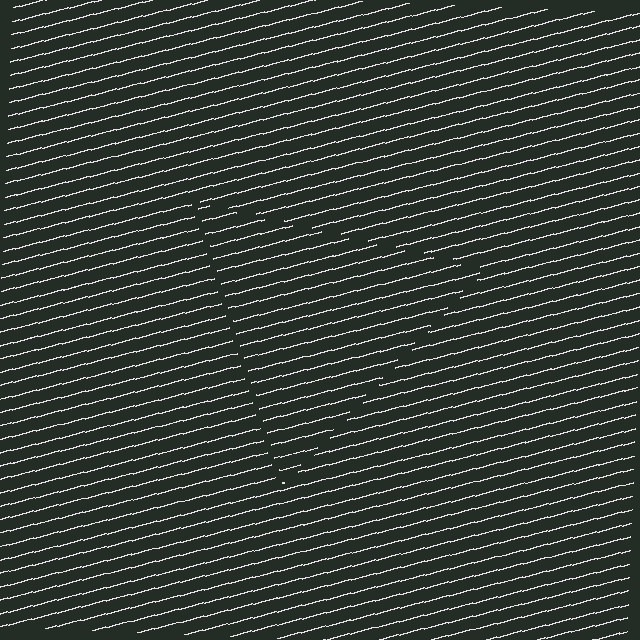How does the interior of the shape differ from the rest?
The interior of the shape contains the same grating, shifted by half a period — the contour is defined by the phase discontinuity where line-ends from the inner and outer gratings abut.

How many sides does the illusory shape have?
3 sides — the line-ends trace a triangle.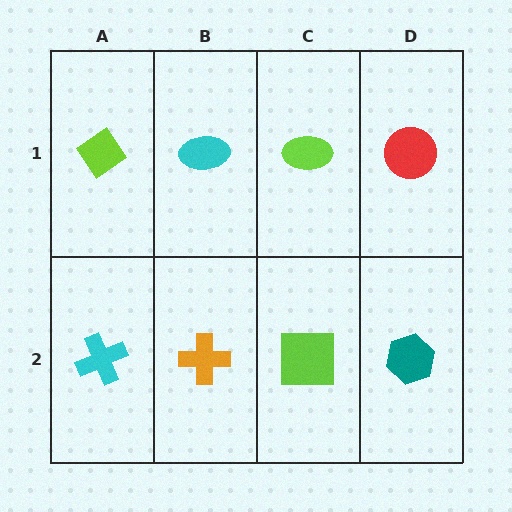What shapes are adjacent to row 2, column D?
A red circle (row 1, column D), a lime square (row 2, column C).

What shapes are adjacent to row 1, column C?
A lime square (row 2, column C), a cyan ellipse (row 1, column B), a red circle (row 1, column D).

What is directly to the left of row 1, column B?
A lime diamond.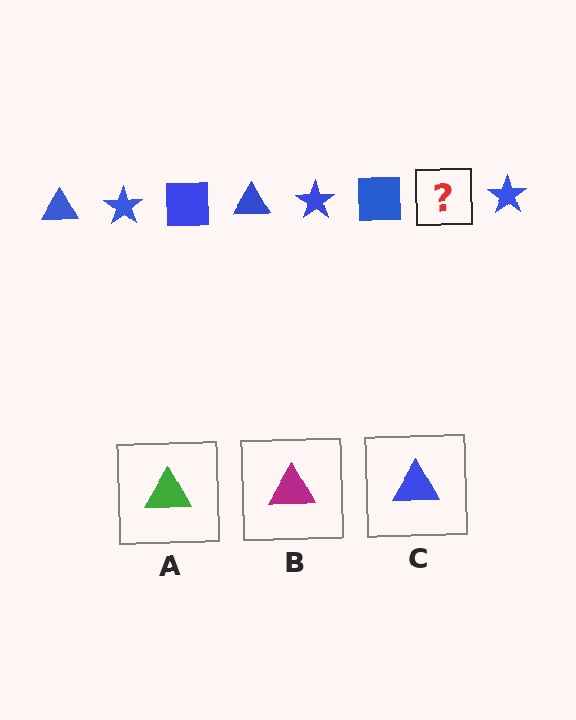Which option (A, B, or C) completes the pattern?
C.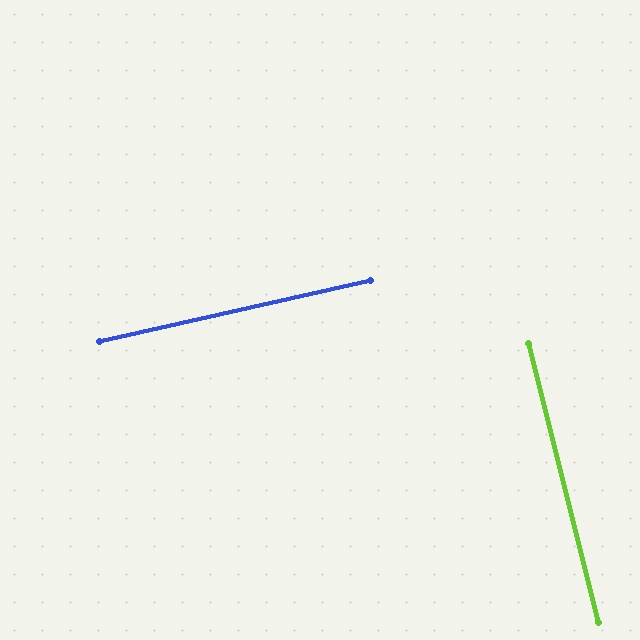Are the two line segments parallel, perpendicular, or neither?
Perpendicular — they meet at approximately 89°.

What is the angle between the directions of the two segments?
Approximately 89 degrees.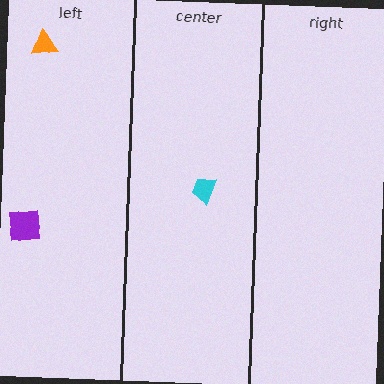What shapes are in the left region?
The orange triangle, the purple square.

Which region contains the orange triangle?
The left region.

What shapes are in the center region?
The cyan trapezoid.